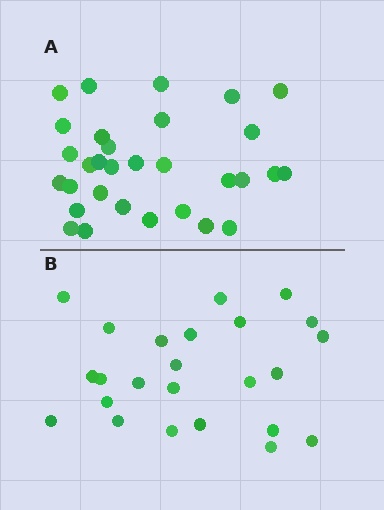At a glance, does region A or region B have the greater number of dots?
Region A (the top region) has more dots.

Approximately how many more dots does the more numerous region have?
Region A has roughly 8 or so more dots than region B.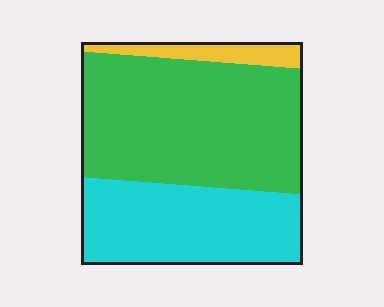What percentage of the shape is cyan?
Cyan takes up about three eighths (3/8) of the shape.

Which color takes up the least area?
Yellow, at roughly 10%.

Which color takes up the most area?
Green, at roughly 55%.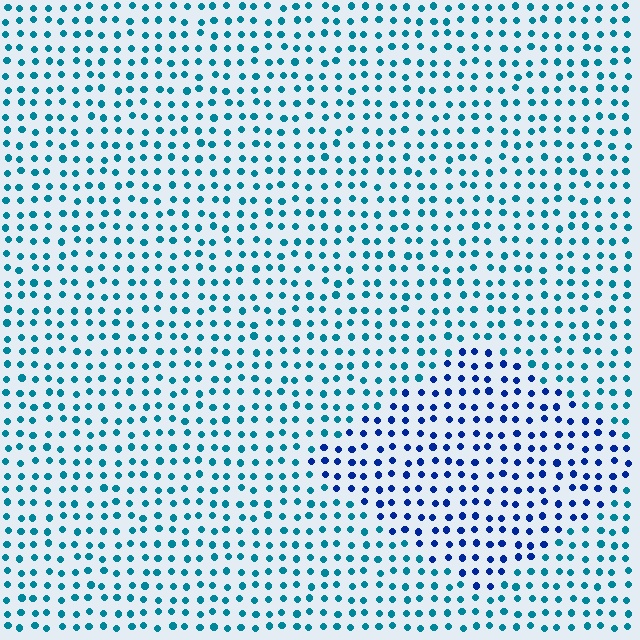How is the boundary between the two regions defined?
The boundary is defined purely by a slight shift in hue (about 38 degrees). Spacing, size, and orientation are identical on both sides.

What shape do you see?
I see a diamond.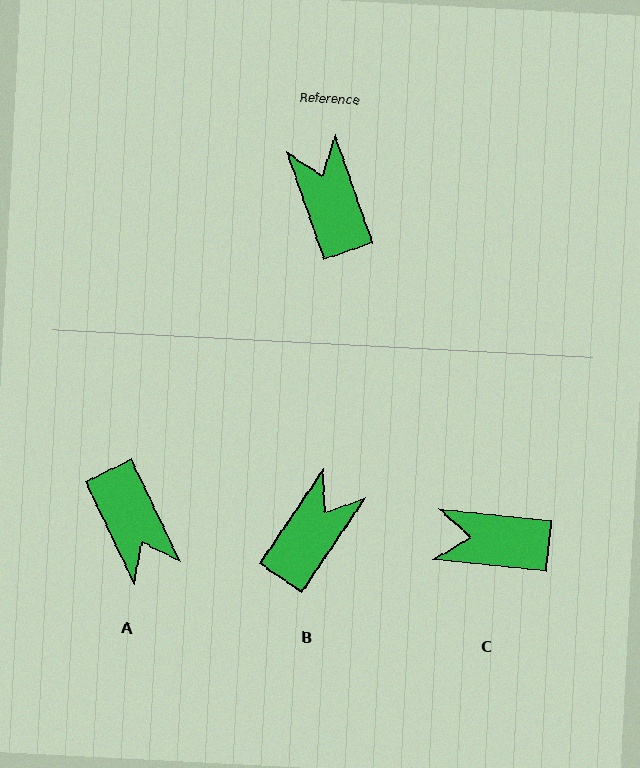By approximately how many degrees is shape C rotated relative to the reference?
Approximately 66 degrees counter-clockwise.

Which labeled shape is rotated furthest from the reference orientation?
A, about 173 degrees away.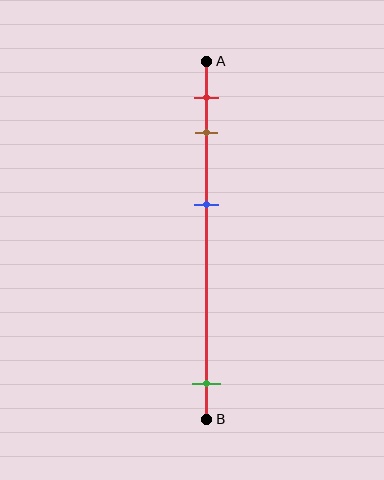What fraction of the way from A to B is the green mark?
The green mark is approximately 90% (0.9) of the way from A to B.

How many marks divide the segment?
There are 4 marks dividing the segment.